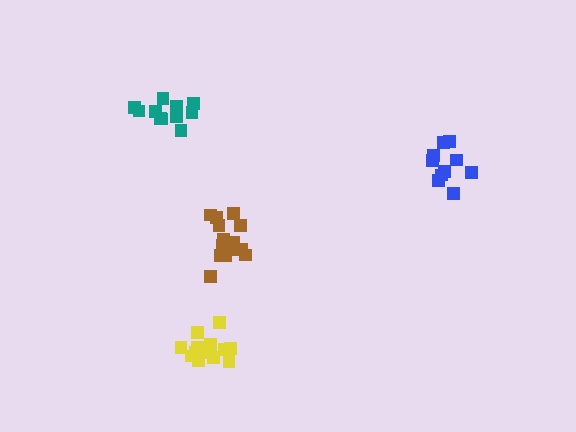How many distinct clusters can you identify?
There are 4 distinct clusters.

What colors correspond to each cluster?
The clusters are colored: teal, brown, blue, yellow.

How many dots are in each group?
Group 1: 11 dots, Group 2: 14 dots, Group 3: 10 dots, Group 4: 15 dots (50 total).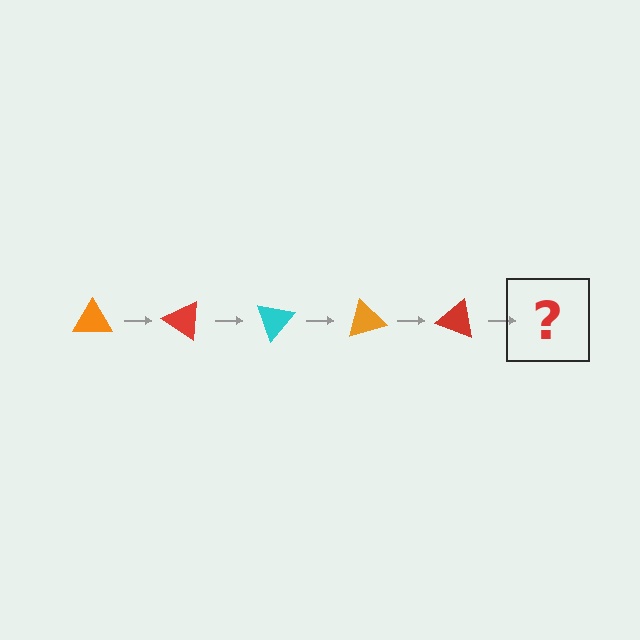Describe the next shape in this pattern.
It should be a cyan triangle, rotated 175 degrees from the start.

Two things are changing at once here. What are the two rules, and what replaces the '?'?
The two rules are that it rotates 35 degrees each step and the color cycles through orange, red, and cyan. The '?' should be a cyan triangle, rotated 175 degrees from the start.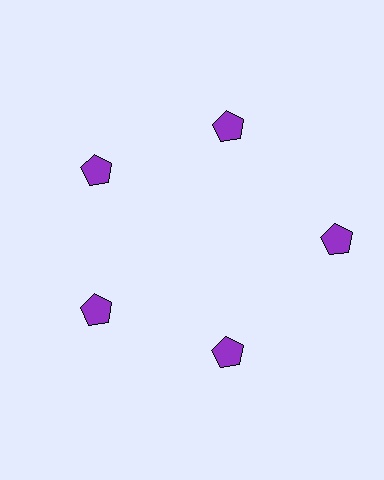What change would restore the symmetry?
The symmetry would be restored by moving it inward, back onto the ring so that all 5 pentagons sit at equal angles and equal distance from the center.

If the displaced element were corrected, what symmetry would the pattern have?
It would have 5-fold rotational symmetry — the pattern would map onto itself every 72 degrees.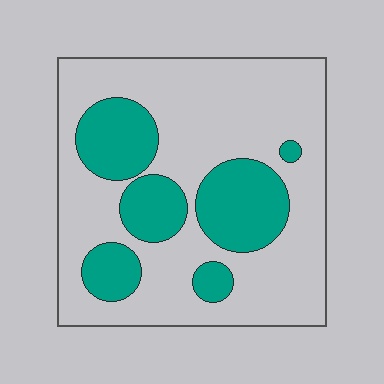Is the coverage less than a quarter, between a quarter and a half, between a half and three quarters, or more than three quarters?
Between a quarter and a half.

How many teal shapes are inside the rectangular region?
6.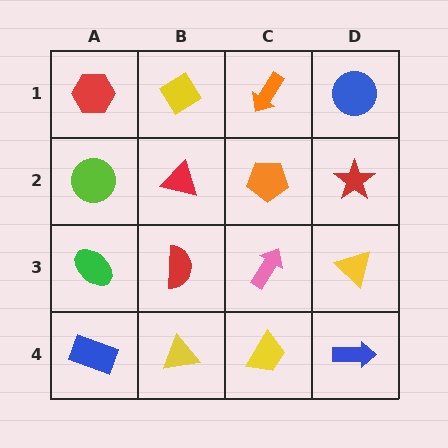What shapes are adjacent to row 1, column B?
A red triangle (row 2, column B), a red hexagon (row 1, column A), an orange arrow (row 1, column C).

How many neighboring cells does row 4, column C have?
3.